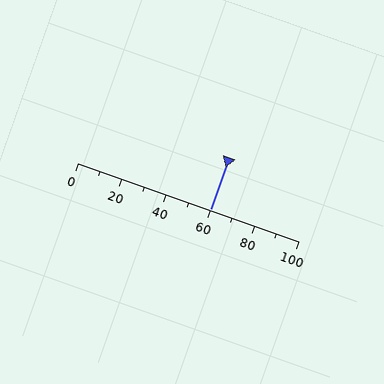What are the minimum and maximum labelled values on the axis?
The axis runs from 0 to 100.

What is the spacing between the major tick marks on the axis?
The major ticks are spaced 20 apart.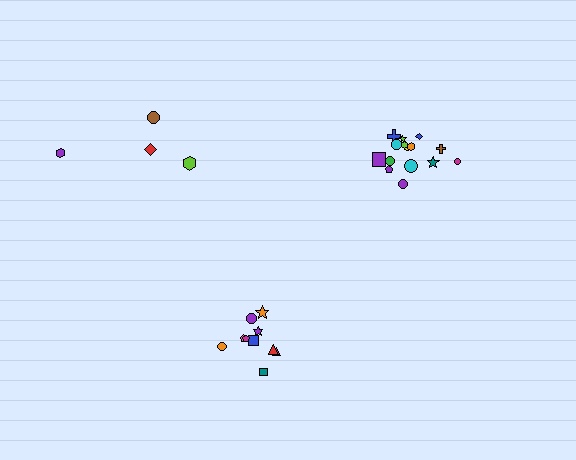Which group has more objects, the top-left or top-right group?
The top-right group.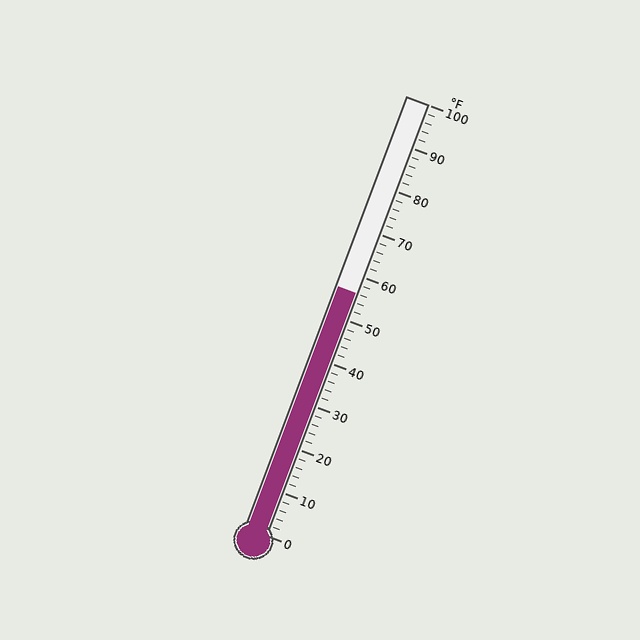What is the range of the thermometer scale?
The thermometer scale ranges from 0°F to 100°F.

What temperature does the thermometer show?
The thermometer shows approximately 56°F.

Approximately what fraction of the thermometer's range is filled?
The thermometer is filled to approximately 55% of its range.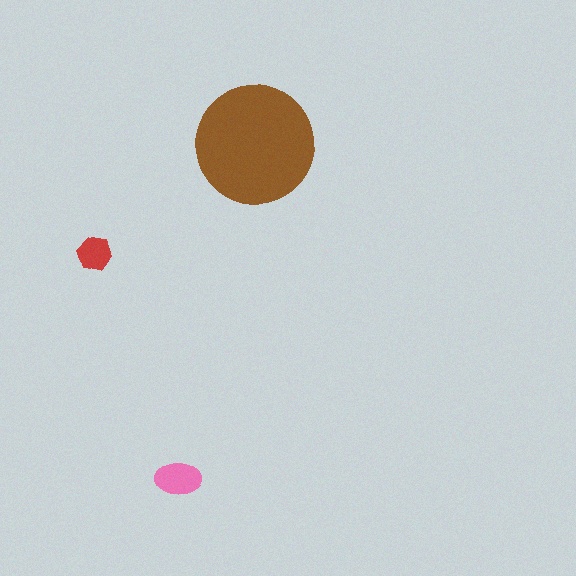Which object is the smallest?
The red hexagon.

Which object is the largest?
The brown circle.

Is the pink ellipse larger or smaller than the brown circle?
Smaller.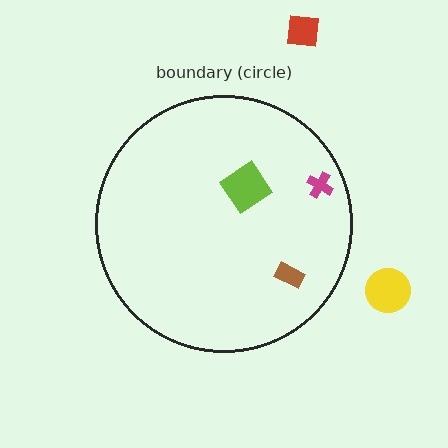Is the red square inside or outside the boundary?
Outside.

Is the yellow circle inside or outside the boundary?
Outside.